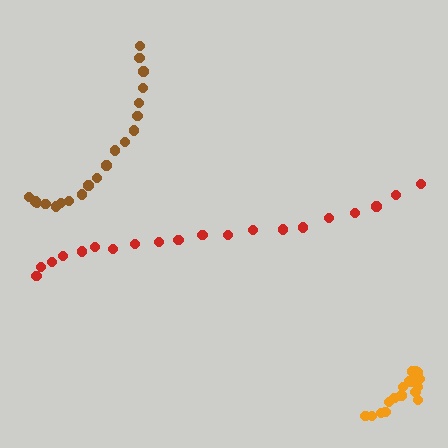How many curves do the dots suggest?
There are 3 distinct paths.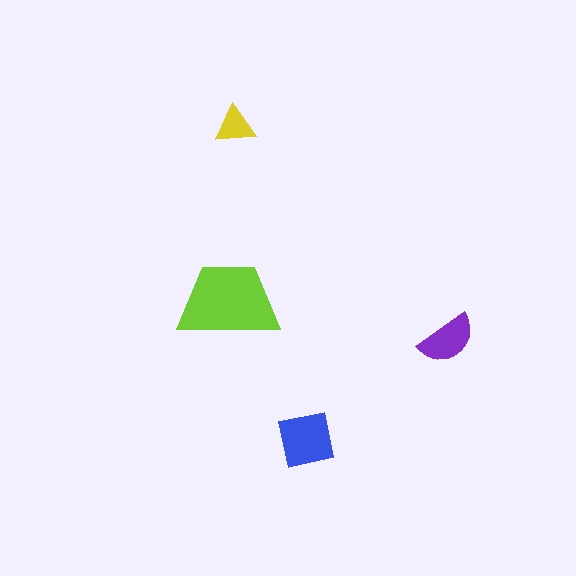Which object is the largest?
The lime trapezoid.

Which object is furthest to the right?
The purple semicircle is rightmost.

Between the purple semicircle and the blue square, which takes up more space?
The blue square.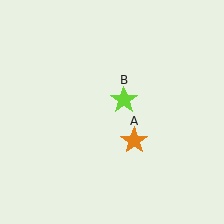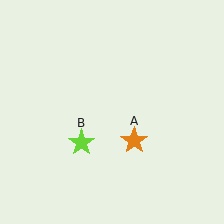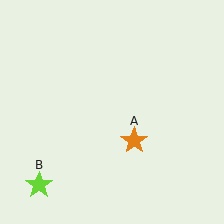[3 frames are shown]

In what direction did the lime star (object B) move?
The lime star (object B) moved down and to the left.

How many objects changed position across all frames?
1 object changed position: lime star (object B).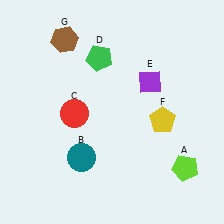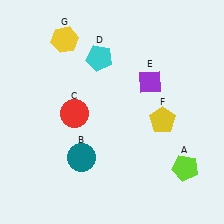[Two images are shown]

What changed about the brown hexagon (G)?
In Image 1, G is brown. In Image 2, it changed to yellow.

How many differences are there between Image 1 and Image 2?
There are 2 differences between the two images.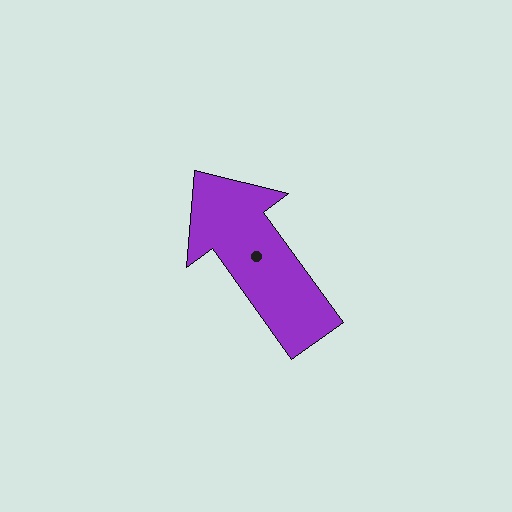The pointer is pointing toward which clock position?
Roughly 11 o'clock.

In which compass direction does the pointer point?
Northwest.